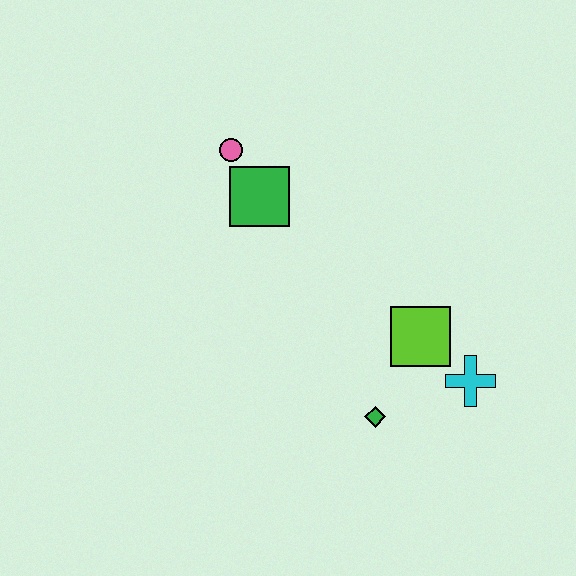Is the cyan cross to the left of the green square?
No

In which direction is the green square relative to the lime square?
The green square is to the left of the lime square.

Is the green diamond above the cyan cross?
No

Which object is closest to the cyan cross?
The lime square is closest to the cyan cross.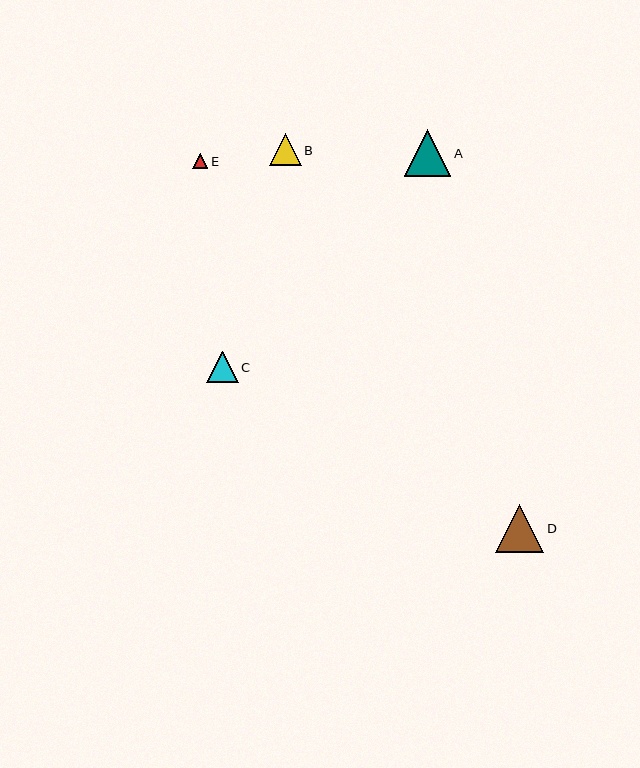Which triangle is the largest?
Triangle D is the largest with a size of approximately 48 pixels.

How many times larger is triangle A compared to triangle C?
Triangle A is approximately 1.5 times the size of triangle C.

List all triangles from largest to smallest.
From largest to smallest: D, A, B, C, E.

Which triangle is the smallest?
Triangle E is the smallest with a size of approximately 15 pixels.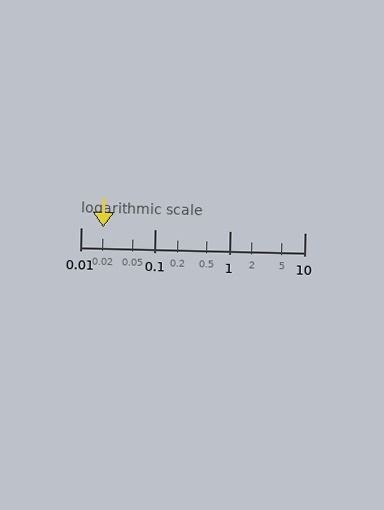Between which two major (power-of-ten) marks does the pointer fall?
The pointer is between 0.01 and 0.1.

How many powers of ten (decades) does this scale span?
The scale spans 3 decades, from 0.01 to 10.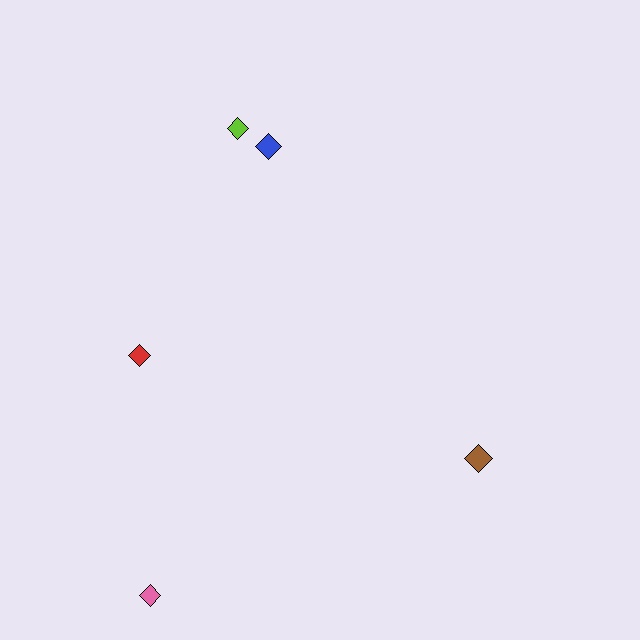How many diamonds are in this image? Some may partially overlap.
There are 5 diamonds.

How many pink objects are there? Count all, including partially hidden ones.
There is 1 pink object.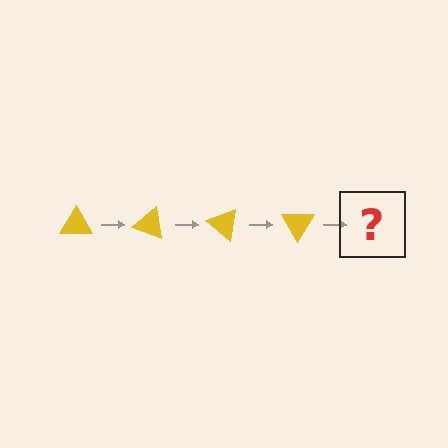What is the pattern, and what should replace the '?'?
The pattern is that the triangle rotates 20 degrees each step. The '?' should be a yellow triangle rotated 80 degrees.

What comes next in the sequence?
The next element should be a yellow triangle rotated 80 degrees.